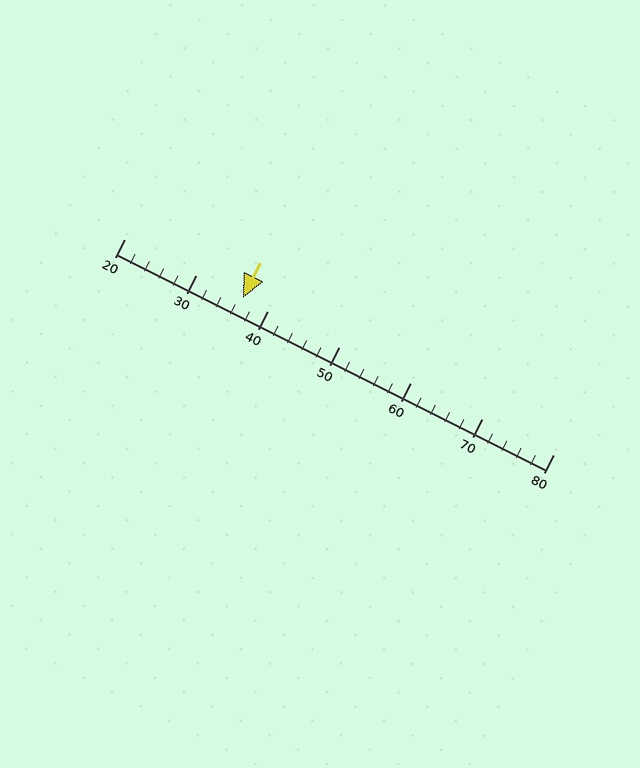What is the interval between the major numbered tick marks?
The major tick marks are spaced 10 units apart.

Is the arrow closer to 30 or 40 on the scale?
The arrow is closer to 40.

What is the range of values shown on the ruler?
The ruler shows values from 20 to 80.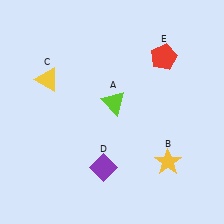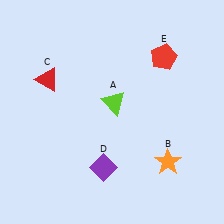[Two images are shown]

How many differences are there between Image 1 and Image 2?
There are 2 differences between the two images.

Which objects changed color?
B changed from yellow to orange. C changed from yellow to red.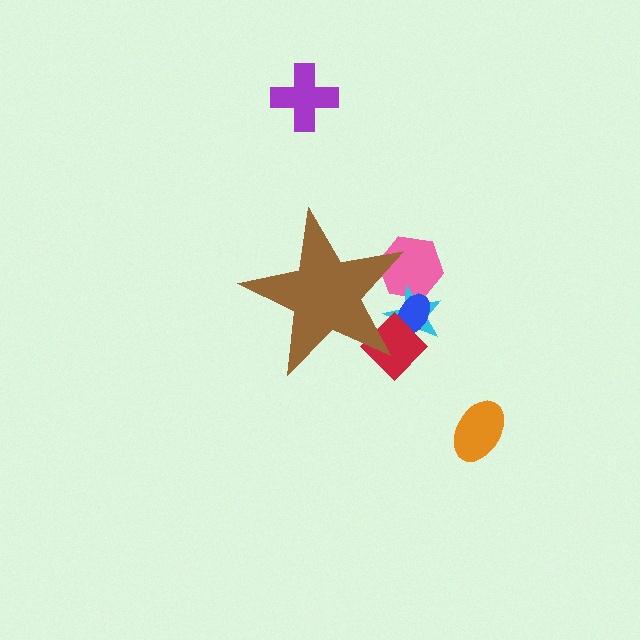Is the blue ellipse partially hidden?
Yes, the blue ellipse is partially hidden behind the brown star.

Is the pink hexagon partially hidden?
Yes, the pink hexagon is partially hidden behind the brown star.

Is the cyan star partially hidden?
Yes, the cyan star is partially hidden behind the brown star.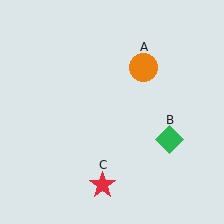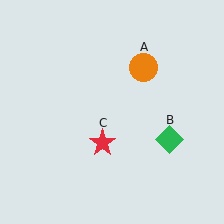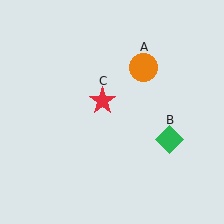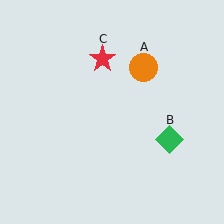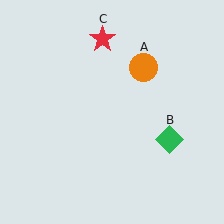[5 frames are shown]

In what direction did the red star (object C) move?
The red star (object C) moved up.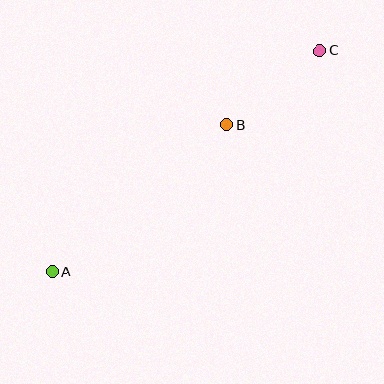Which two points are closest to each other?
Points B and C are closest to each other.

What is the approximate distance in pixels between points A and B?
The distance between A and B is approximately 228 pixels.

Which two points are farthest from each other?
Points A and C are farthest from each other.